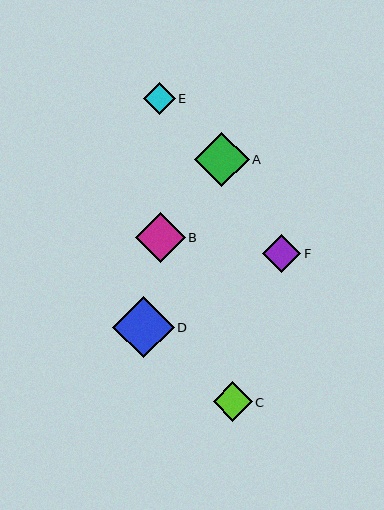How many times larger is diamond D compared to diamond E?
Diamond D is approximately 1.9 times the size of diamond E.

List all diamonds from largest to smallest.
From largest to smallest: D, A, B, C, F, E.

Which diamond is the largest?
Diamond D is the largest with a size of approximately 62 pixels.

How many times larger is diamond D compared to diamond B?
Diamond D is approximately 1.2 times the size of diamond B.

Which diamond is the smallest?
Diamond E is the smallest with a size of approximately 32 pixels.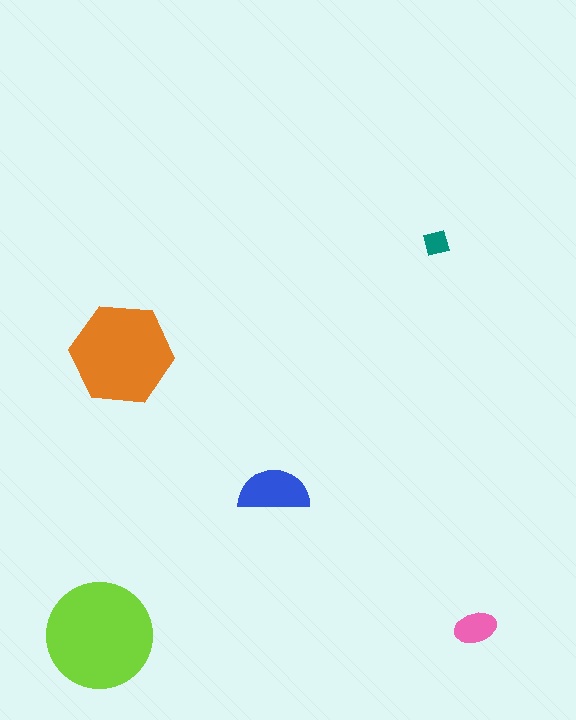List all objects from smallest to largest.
The teal square, the pink ellipse, the blue semicircle, the orange hexagon, the lime circle.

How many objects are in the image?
There are 5 objects in the image.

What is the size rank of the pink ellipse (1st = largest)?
4th.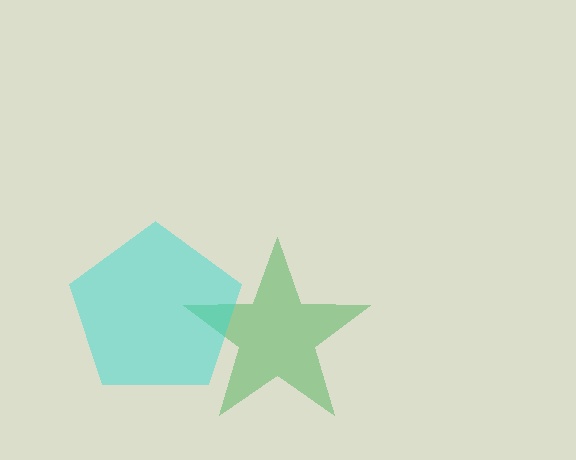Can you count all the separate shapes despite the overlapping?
Yes, there are 2 separate shapes.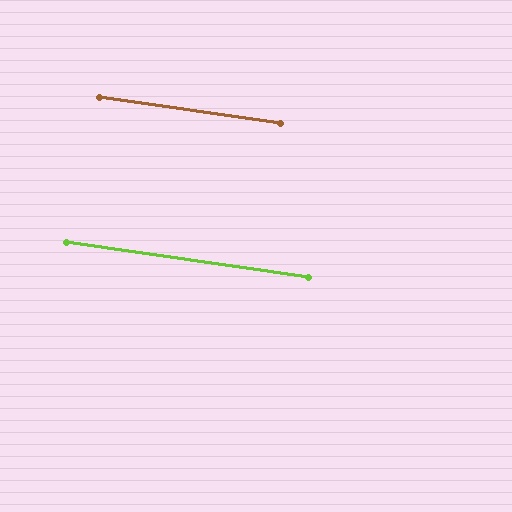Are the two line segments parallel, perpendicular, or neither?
Parallel — their directions differ by only 0.2°.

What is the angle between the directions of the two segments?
Approximately 0 degrees.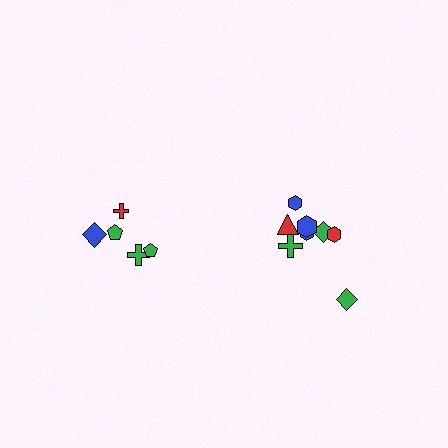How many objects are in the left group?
There are 5 objects.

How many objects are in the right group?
There are 8 objects.